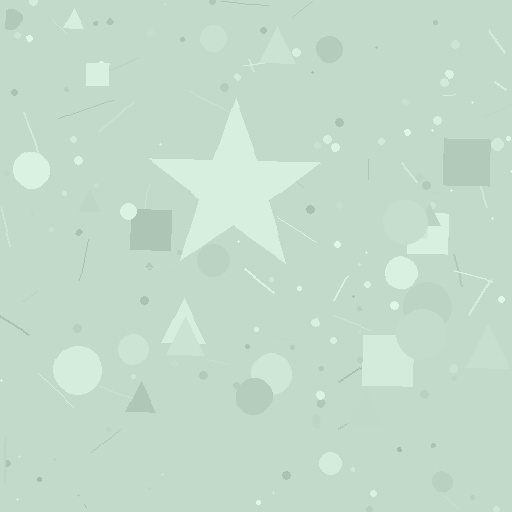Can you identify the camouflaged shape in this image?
The camouflaged shape is a star.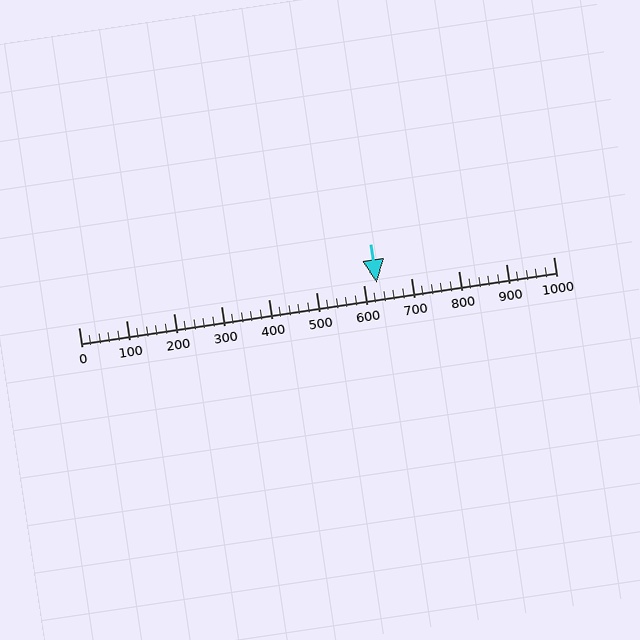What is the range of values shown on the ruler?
The ruler shows values from 0 to 1000.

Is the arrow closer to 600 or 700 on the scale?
The arrow is closer to 600.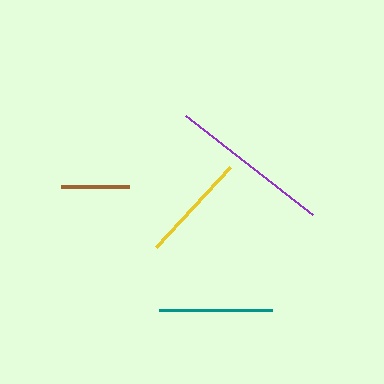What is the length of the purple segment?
The purple segment is approximately 161 pixels long.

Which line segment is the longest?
The purple line is the longest at approximately 161 pixels.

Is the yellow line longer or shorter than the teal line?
The teal line is longer than the yellow line.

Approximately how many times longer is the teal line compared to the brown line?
The teal line is approximately 1.7 times the length of the brown line.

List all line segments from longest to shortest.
From longest to shortest: purple, teal, yellow, brown.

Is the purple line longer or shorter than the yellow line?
The purple line is longer than the yellow line.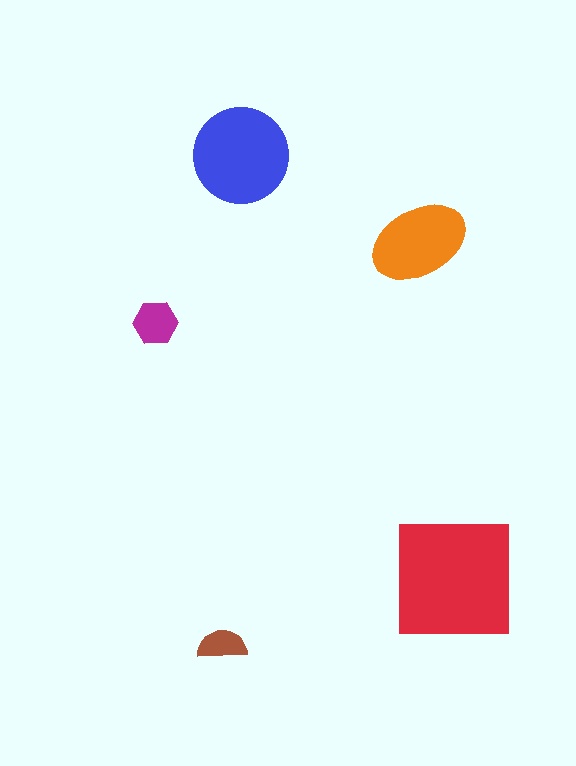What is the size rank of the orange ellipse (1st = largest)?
3rd.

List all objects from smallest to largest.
The brown semicircle, the magenta hexagon, the orange ellipse, the blue circle, the red square.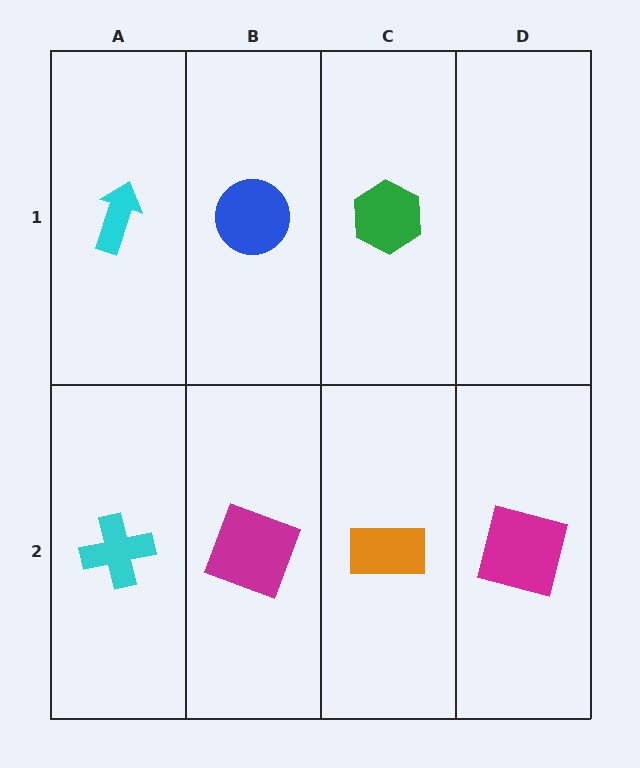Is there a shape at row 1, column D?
No, that cell is empty.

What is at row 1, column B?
A blue circle.